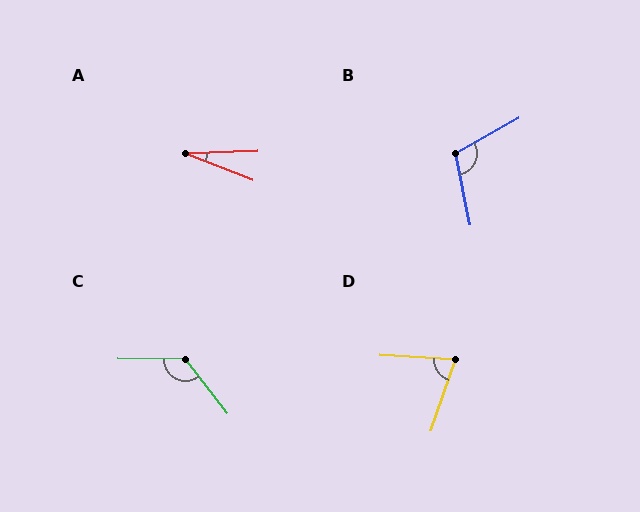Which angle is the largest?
C, at approximately 128 degrees.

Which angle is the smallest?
A, at approximately 23 degrees.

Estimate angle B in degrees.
Approximately 108 degrees.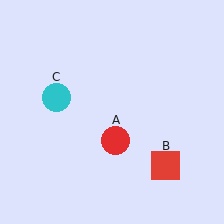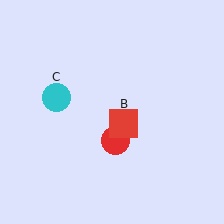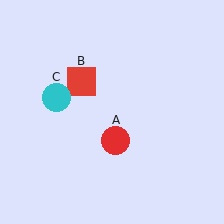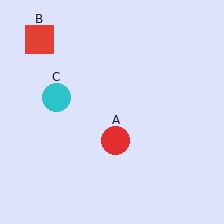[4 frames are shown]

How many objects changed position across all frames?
1 object changed position: red square (object B).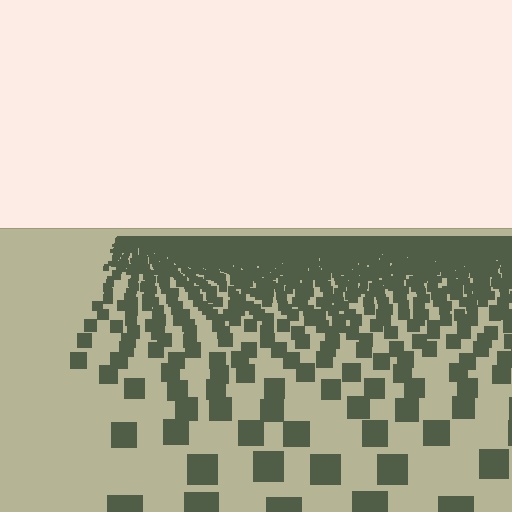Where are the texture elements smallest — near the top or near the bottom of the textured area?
Near the top.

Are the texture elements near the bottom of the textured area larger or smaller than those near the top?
Larger. Near the bottom, elements are closer to the viewer and appear at a bigger on-screen size.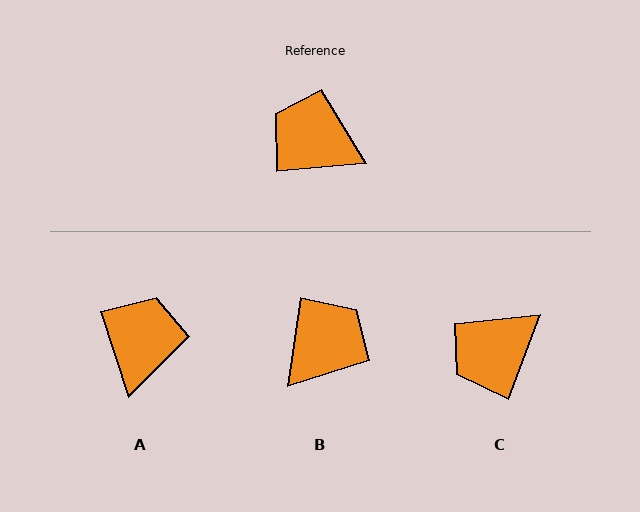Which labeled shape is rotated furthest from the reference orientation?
B, about 103 degrees away.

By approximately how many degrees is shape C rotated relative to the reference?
Approximately 65 degrees counter-clockwise.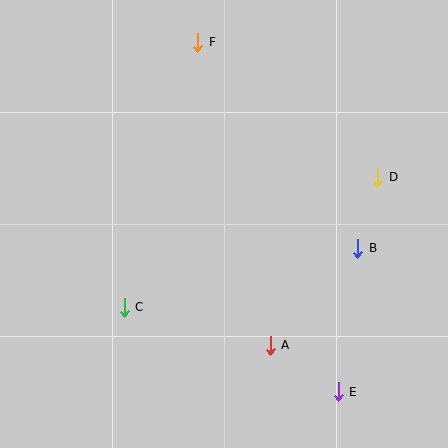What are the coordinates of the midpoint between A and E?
The midpoint between A and E is at (304, 368).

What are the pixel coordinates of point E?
Point E is at (338, 392).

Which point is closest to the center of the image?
Point A at (270, 345) is closest to the center.